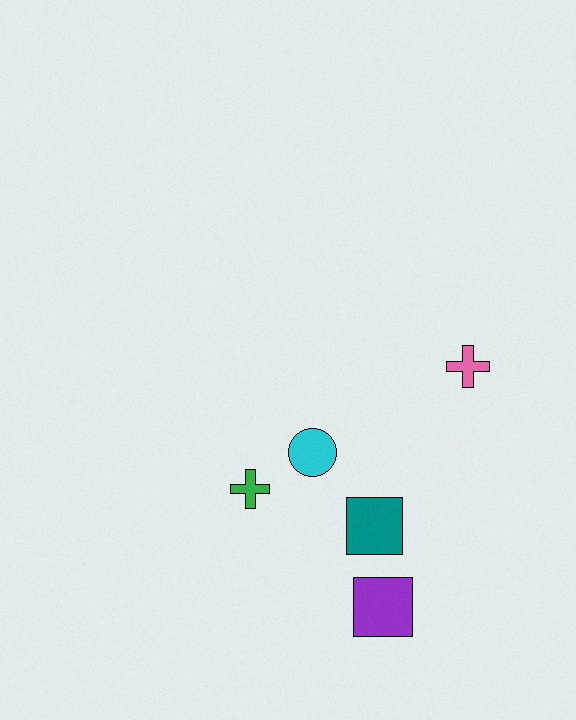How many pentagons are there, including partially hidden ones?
There are no pentagons.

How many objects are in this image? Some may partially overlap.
There are 5 objects.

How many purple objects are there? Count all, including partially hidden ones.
There is 1 purple object.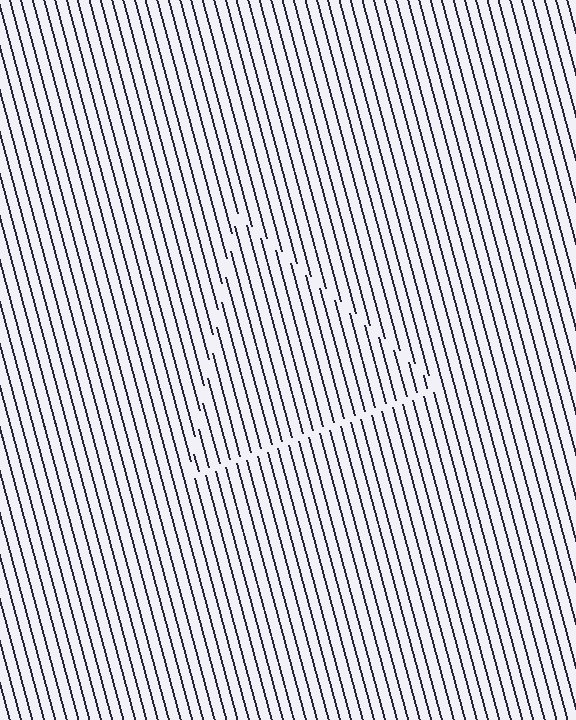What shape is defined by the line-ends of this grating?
An illusory triangle. The interior of the shape contains the same grating, shifted by half a period — the contour is defined by the phase discontinuity where line-ends from the inner and outer gratings abut.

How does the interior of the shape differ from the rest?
The interior of the shape contains the same grating, shifted by half a period — the contour is defined by the phase discontinuity where line-ends from the inner and outer gratings abut.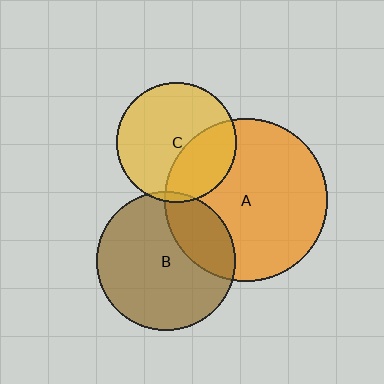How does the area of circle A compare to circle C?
Approximately 1.8 times.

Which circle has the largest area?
Circle A (orange).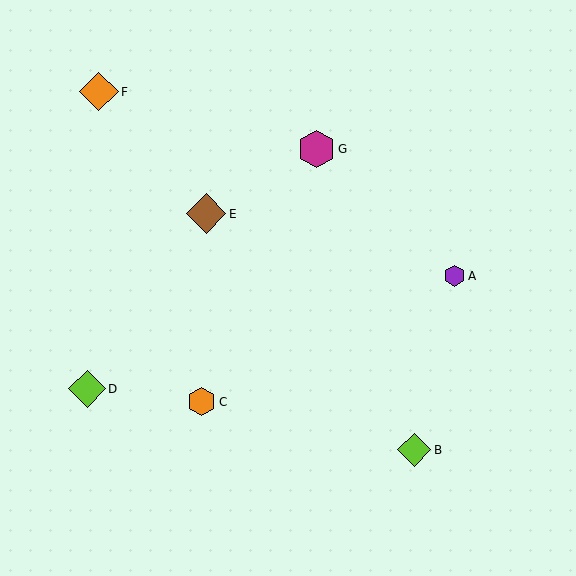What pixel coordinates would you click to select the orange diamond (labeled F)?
Click at (99, 92) to select the orange diamond F.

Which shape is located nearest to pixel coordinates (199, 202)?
The brown diamond (labeled E) at (206, 214) is nearest to that location.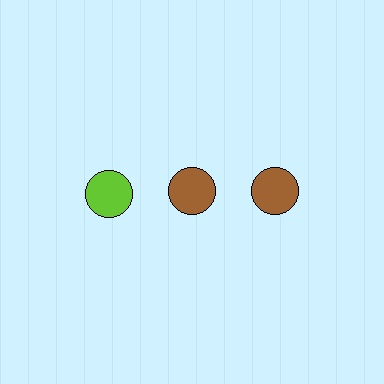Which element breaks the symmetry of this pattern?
The lime circle in the top row, leftmost column breaks the symmetry. All other shapes are brown circles.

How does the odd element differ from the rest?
It has a different color: lime instead of brown.